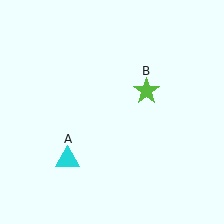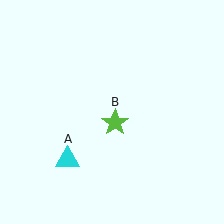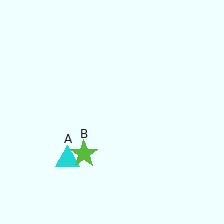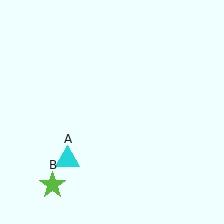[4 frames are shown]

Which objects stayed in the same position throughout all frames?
Cyan triangle (object A) remained stationary.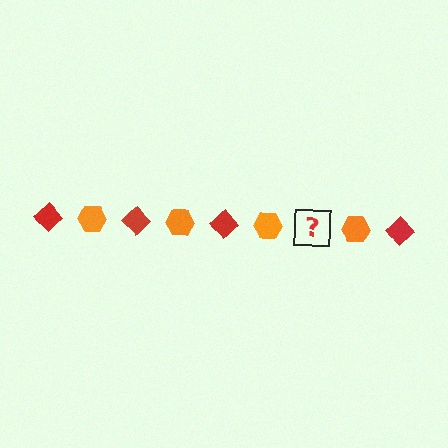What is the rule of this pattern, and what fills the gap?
The rule is that the pattern alternates between red diamond and orange hexagon. The gap should be filled with a red diamond.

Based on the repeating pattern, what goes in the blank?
The blank should be a red diamond.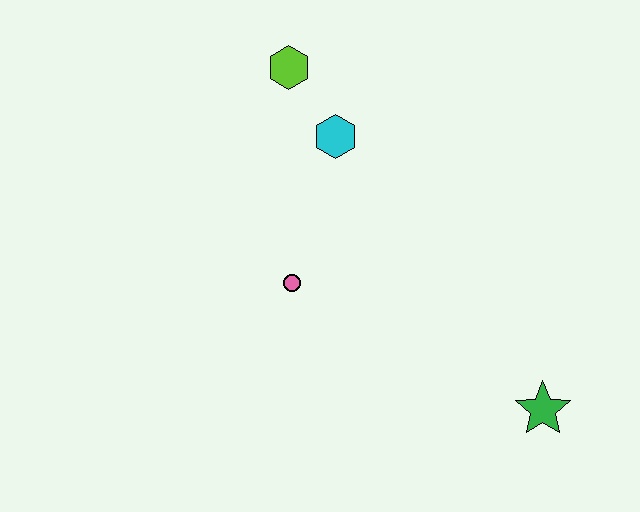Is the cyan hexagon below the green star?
No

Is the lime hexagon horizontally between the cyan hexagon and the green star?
No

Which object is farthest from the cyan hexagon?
The green star is farthest from the cyan hexagon.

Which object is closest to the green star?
The pink circle is closest to the green star.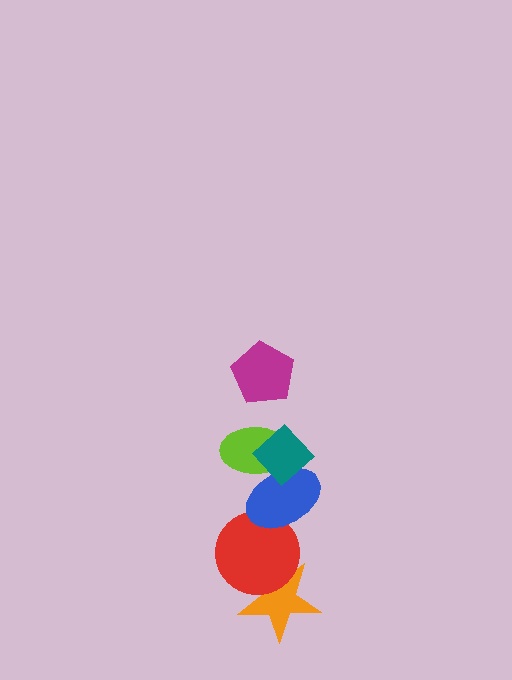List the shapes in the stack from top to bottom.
From top to bottom: the magenta pentagon, the teal diamond, the lime ellipse, the blue ellipse, the red circle, the orange star.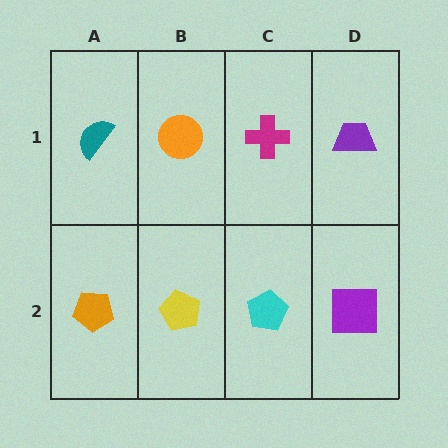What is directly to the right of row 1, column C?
A purple trapezoid.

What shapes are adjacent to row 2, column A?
A teal semicircle (row 1, column A), a yellow pentagon (row 2, column B).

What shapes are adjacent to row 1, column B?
A yellow pentagon (row 2, column B), a teal semicircle (row 1, column A), a magenta cross (row 1, column C).